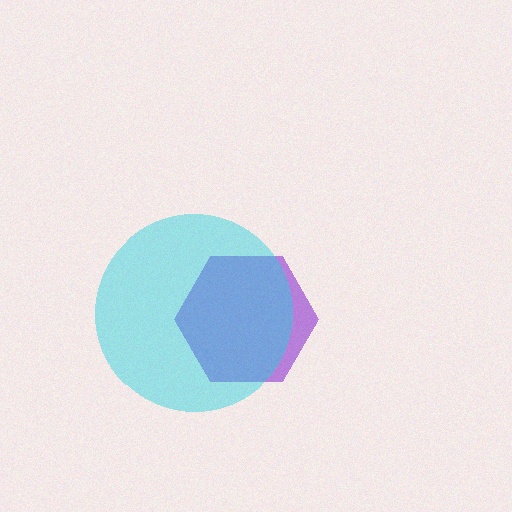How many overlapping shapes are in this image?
There are 2 overlapping shapes in the image.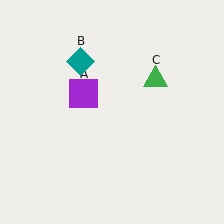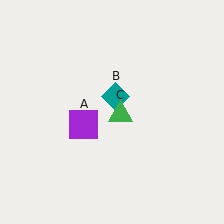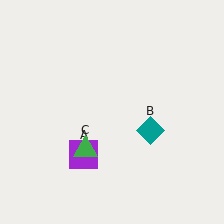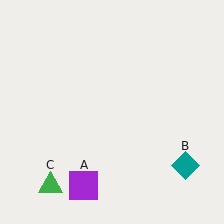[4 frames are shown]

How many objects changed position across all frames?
3 objects changed position: purple square (object A), teal diamond (object B), green triangle (object C).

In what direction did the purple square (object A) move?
The purple square (object A) moved down.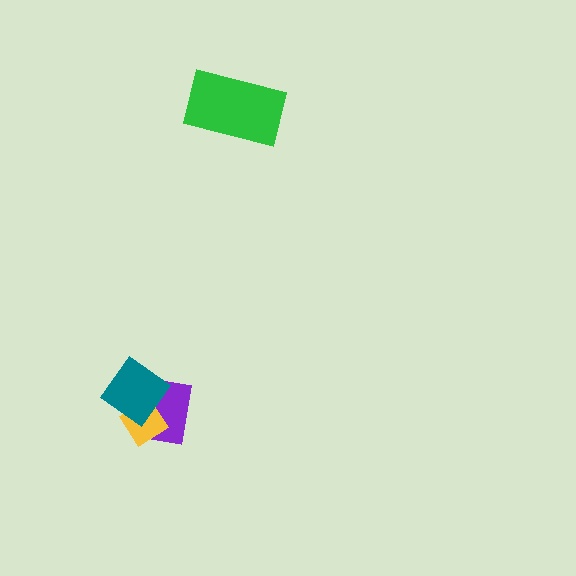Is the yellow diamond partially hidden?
Yes, it is partially covered by another shape.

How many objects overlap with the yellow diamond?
2 objects overlap with the yellow diamond.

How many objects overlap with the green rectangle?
0 objects overlap with the green rectangle.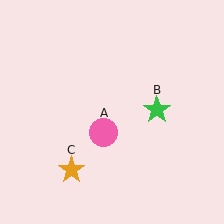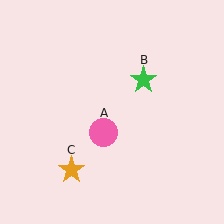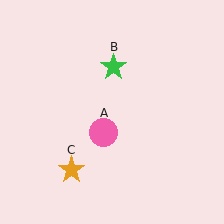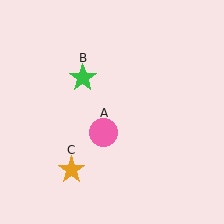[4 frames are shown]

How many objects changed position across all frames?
1 object changed position: green star (object B).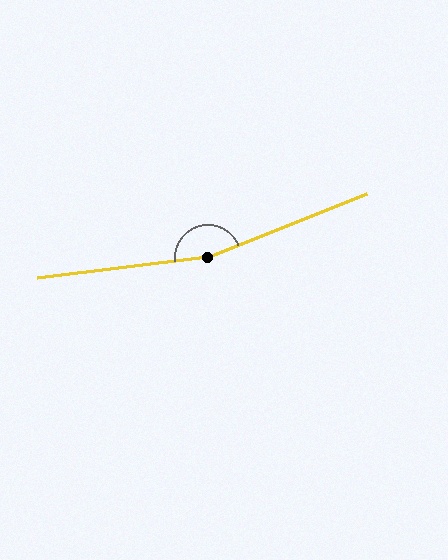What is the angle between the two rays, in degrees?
Approximately 165 degrees.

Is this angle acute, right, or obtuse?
It is obtuse.